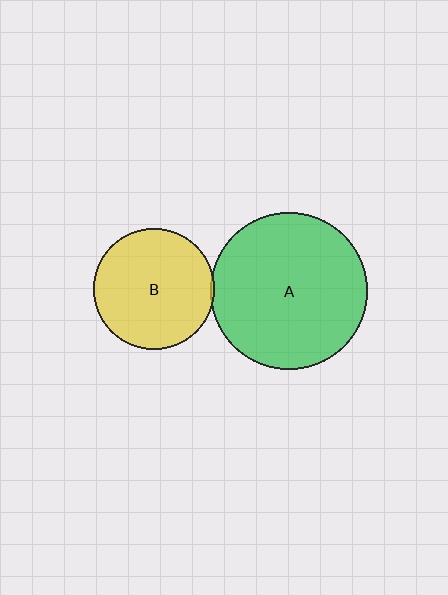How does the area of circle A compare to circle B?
Approximately 1.7 times.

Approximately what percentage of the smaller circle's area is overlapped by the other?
Approximately 5%.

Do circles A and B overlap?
Yes.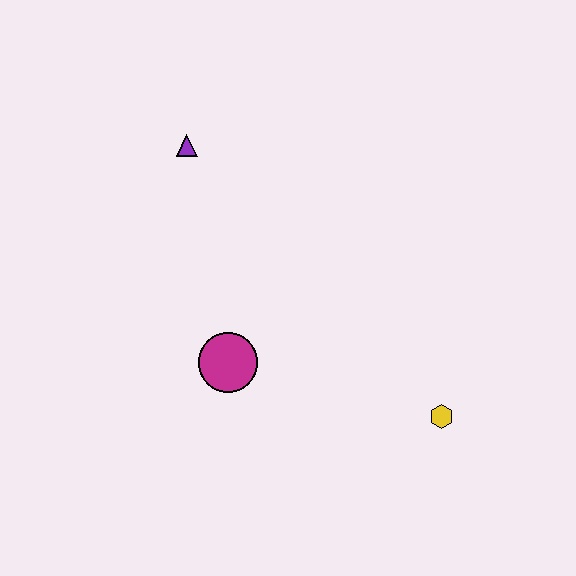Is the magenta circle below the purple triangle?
Yes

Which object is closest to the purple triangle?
The magenta circle is closest to the purple triangle.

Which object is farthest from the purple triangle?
The yellow hexagon is farthest from the purple triangle.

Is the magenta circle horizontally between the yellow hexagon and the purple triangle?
Yes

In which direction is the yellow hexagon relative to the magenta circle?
The yellow hexagon is to the right of the magenta circle.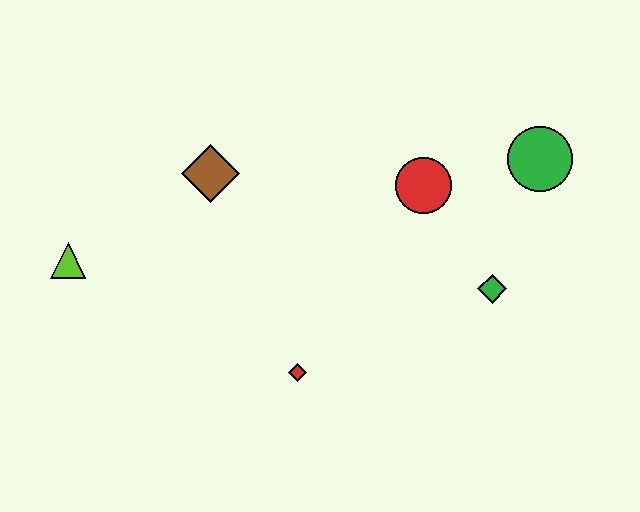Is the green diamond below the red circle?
Yes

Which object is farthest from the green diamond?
The lime triangle is farthest from the green diamond.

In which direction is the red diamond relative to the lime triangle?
The red diamond is to the right of the lime triangle.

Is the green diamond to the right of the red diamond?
Yes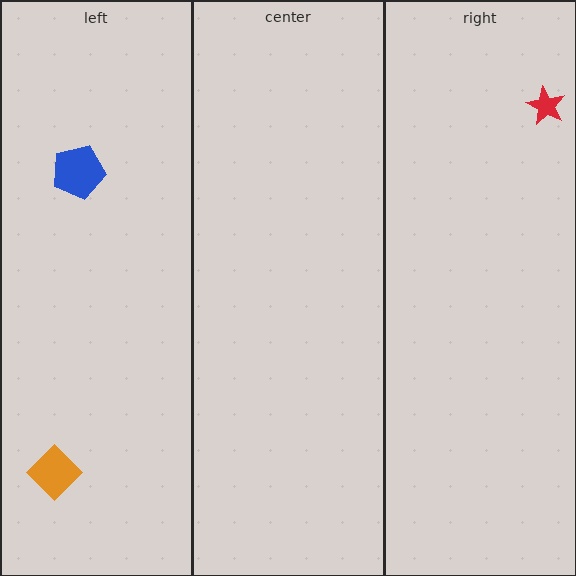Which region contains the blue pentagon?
The left region.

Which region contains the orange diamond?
The left region.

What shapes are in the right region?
The red star.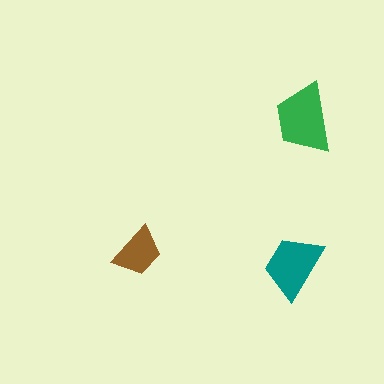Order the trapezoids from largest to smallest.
the green one, the teal one, the brown one.